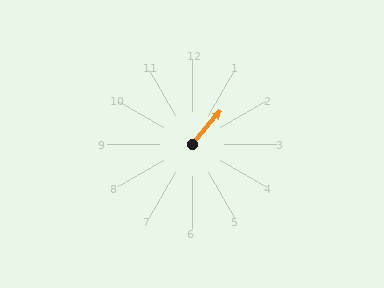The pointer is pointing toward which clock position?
Roughly 1 o'clock.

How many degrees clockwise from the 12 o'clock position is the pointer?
Approximately 41 degrees.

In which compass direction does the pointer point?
Northeast.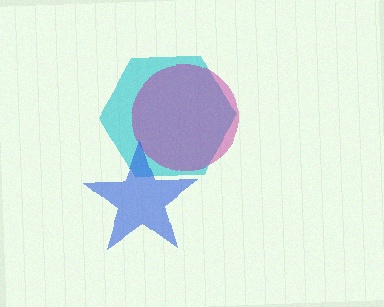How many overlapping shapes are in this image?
There are 3 overlapping shapes in the image.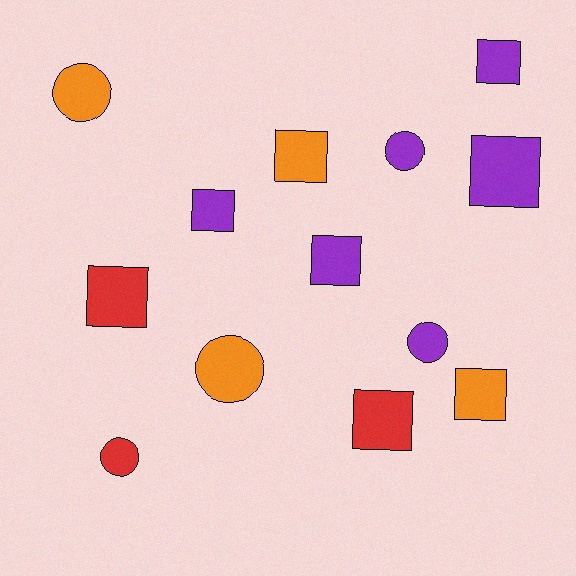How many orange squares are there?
There are 2 orange squares.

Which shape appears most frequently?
Square, with 8 objects.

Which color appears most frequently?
Purple, with 6 objects.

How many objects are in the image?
There are 13 objects.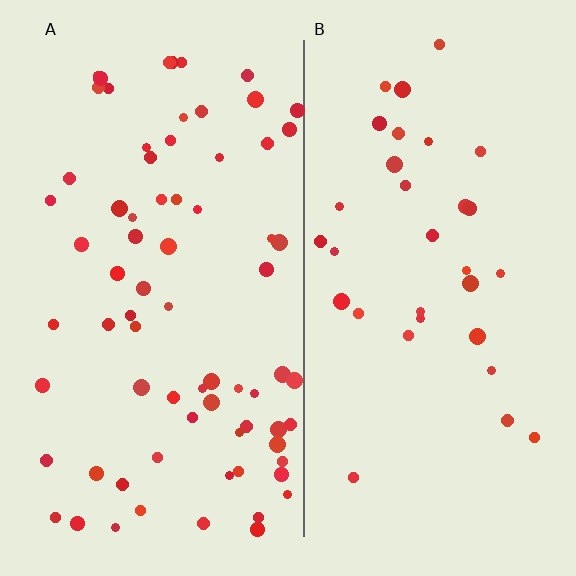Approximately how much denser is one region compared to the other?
Approximately 2.2× — region A over region B.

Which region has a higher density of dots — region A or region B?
A (the left).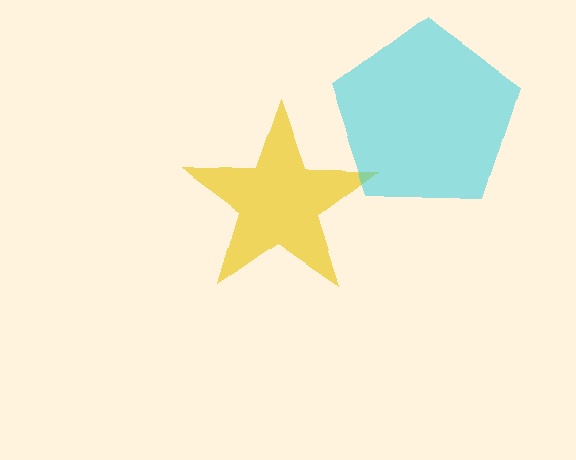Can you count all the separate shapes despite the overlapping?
Yes, there are 2 separate shapes.